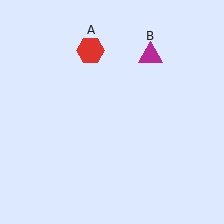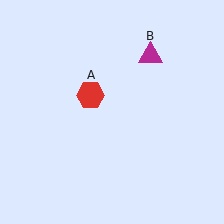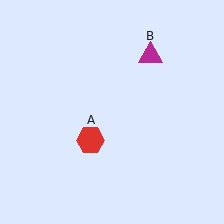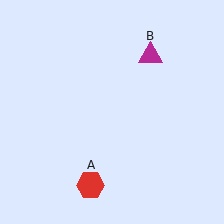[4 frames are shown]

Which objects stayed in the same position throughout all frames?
Magenta triangle (object B) remained stationary.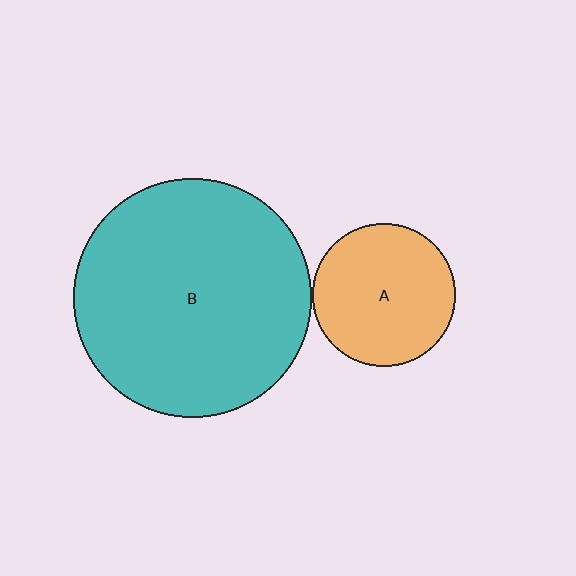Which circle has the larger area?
Circle B (teal).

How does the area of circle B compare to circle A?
Approximately 2.8 times.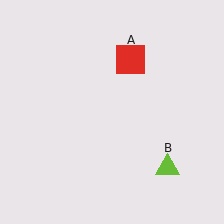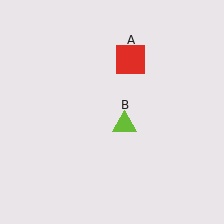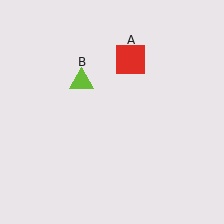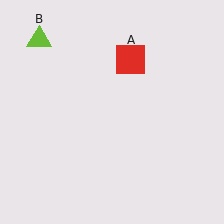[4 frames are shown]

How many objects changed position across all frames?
1 object changed position: lime triangle (object B).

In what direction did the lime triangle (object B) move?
The lime triangle (object B) moved up and to the left.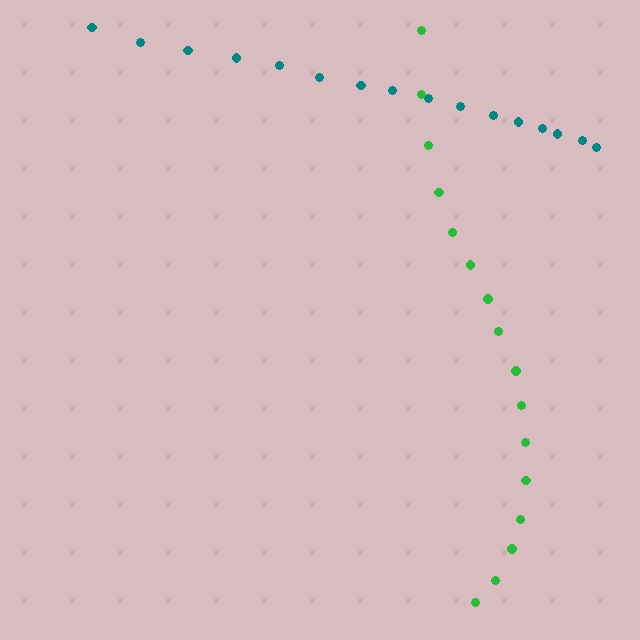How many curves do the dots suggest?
There are 2 distinct paths.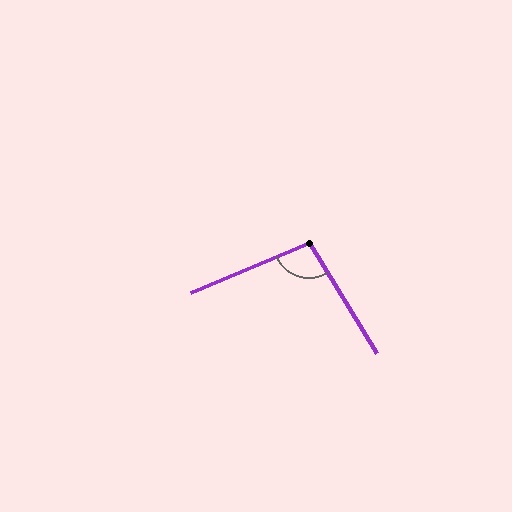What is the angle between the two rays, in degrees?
Approximately 99 degrees.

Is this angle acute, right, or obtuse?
It is obtuse.